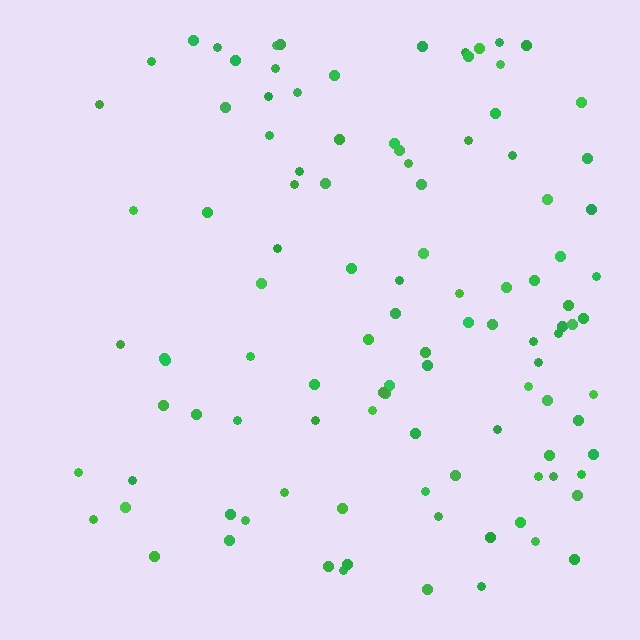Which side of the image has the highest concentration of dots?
The right.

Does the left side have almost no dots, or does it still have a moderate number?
Still a moderate number, just noticeably fewer than the right.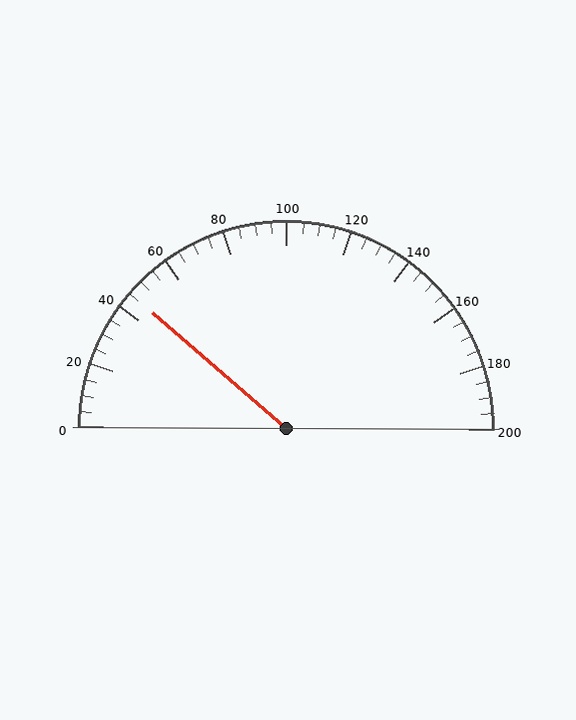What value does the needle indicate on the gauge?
The needle indicates approximately 45.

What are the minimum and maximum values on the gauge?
The gauge ranges from 0 to 200.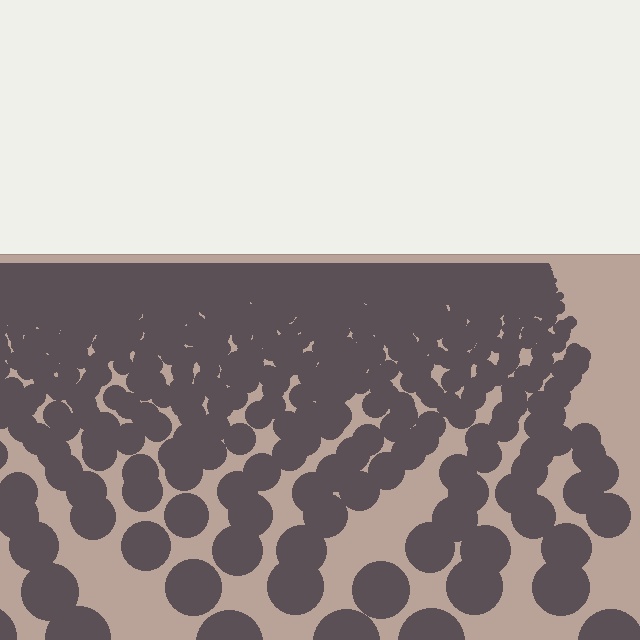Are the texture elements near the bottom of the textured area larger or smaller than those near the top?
Larger. Near the bottom, elements are closer to the viewer and appear at a bigger on-screen size.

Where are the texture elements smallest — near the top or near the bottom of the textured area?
Near the top.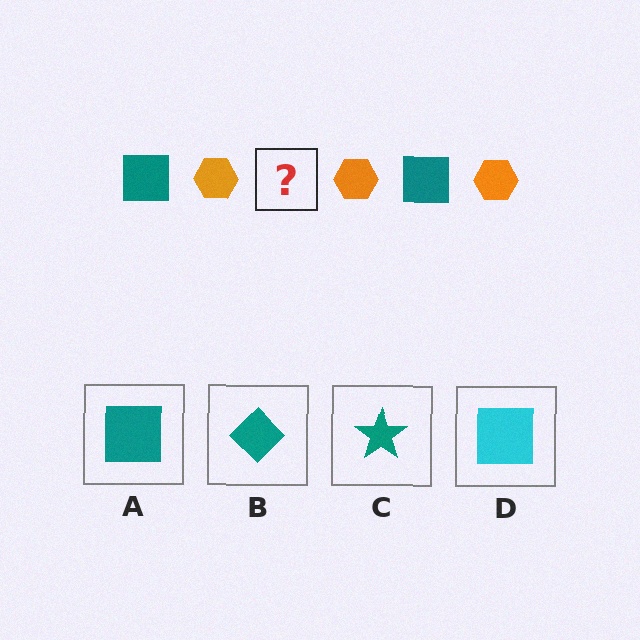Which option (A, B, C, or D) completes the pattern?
A.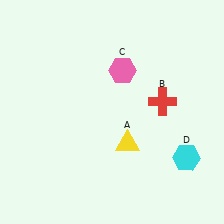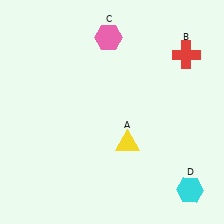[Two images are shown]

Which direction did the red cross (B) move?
The red cross (B) moved up.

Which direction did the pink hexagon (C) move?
The pink hexagon (C) moved up.